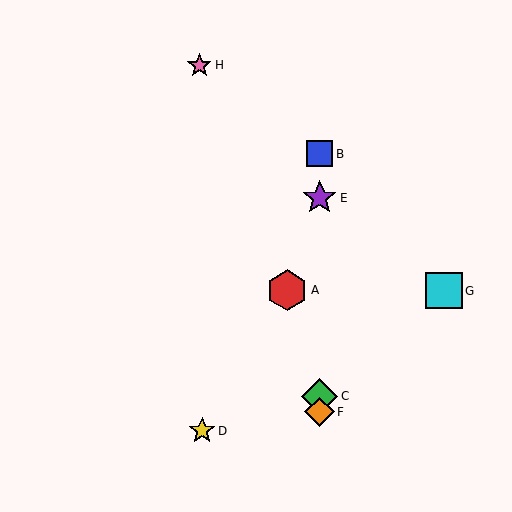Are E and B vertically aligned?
Yes, both are at x≈320.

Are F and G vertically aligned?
No, F is at x≈320 and G is at x≈444.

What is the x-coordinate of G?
Object G is at x≈444.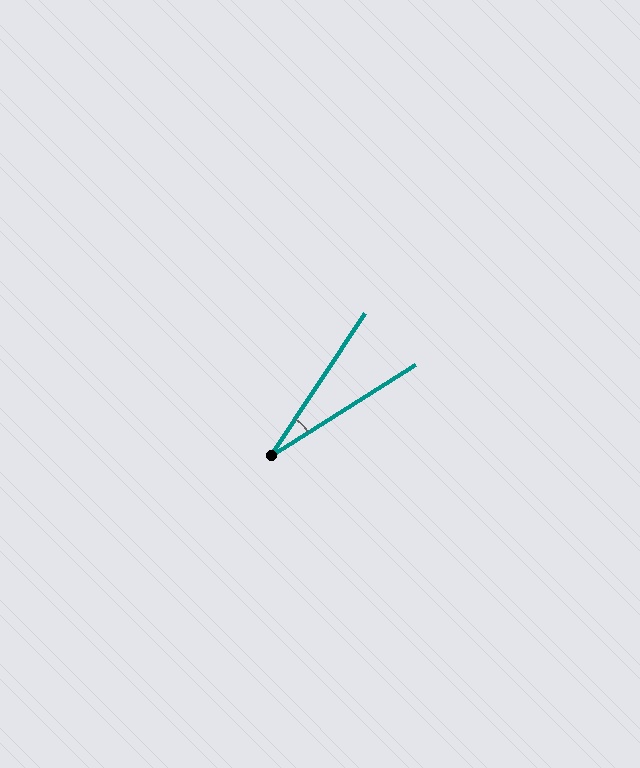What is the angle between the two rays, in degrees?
Approximately 24 degrees.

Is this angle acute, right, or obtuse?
It is acute.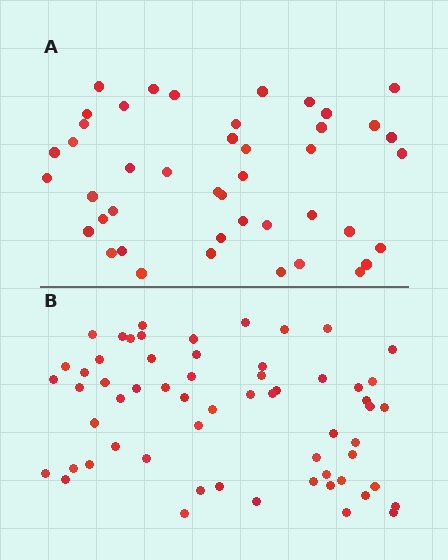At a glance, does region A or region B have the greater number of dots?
Region B (the bottom region) has more dots.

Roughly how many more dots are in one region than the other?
Region B has approximately 15 more dots than region A.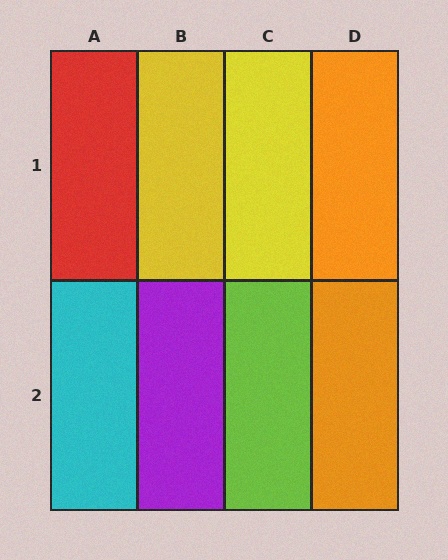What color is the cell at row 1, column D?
Orange.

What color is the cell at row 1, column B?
Yellow.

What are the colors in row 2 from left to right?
Cyan, purple, lime, orange.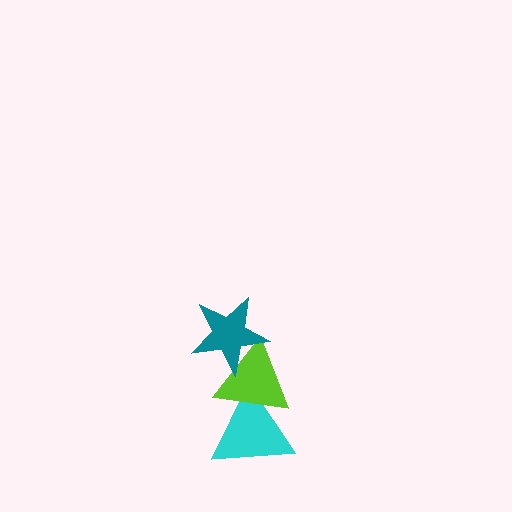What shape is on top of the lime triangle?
The teal star is on top of the lime triangle.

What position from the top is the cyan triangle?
The cyan triangle is 3rd from the top.